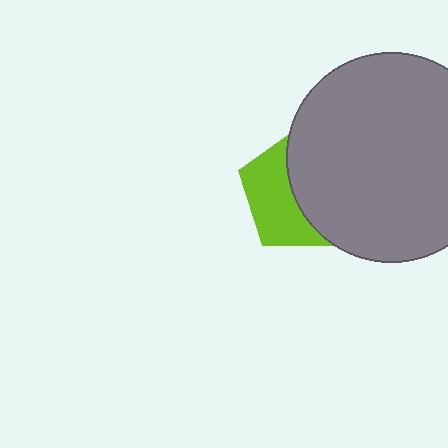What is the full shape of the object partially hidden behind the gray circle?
The partially hidden object is a lime pentagon.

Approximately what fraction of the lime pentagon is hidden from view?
Roughly 55% of the lime pentagon is hidden behind the gray circle.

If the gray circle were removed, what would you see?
You would see the complete lime pentagon.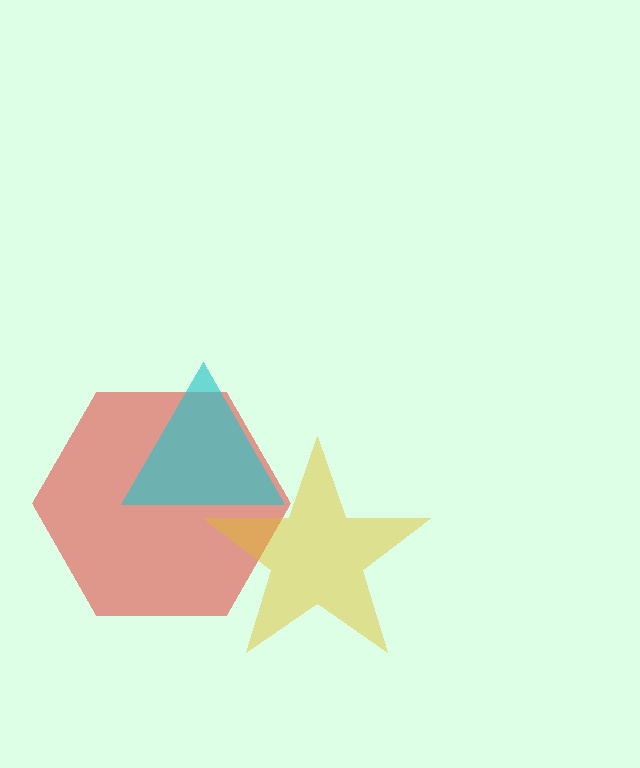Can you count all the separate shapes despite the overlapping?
Yes, there are 3 separate shapes.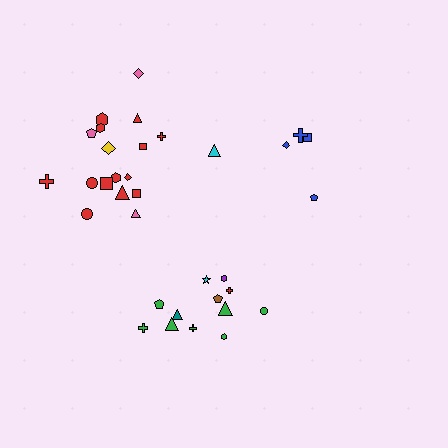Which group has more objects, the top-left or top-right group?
The top-left group.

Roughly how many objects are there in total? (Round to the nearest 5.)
Roughly 35 objects in total.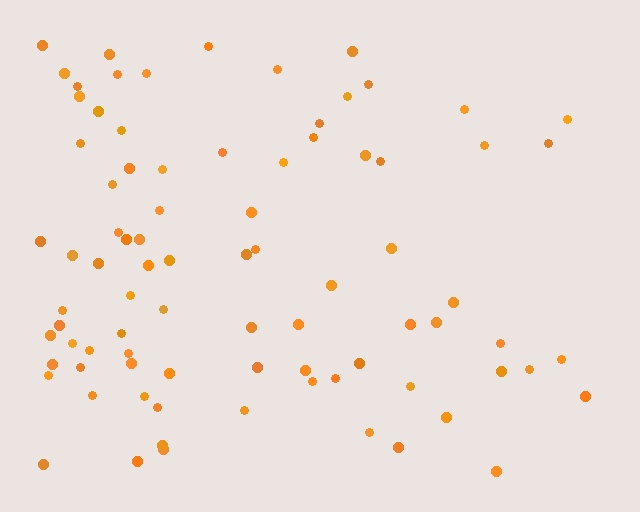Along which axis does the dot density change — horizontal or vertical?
Horizontal.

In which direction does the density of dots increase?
From right to left, with the left side densest.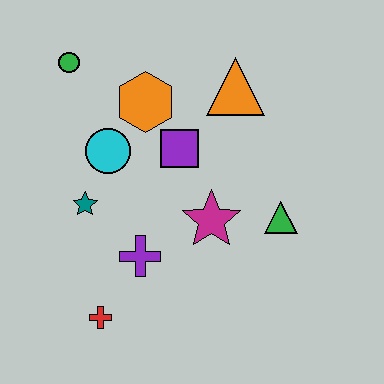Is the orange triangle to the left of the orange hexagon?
No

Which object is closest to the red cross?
The purple cross is closest to the red cross.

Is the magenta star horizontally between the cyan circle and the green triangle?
Yes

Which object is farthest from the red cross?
The orange triangle is farthest from the red cross.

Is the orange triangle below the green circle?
Yes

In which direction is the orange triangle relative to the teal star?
The orange triangle is to the right of the teal star.